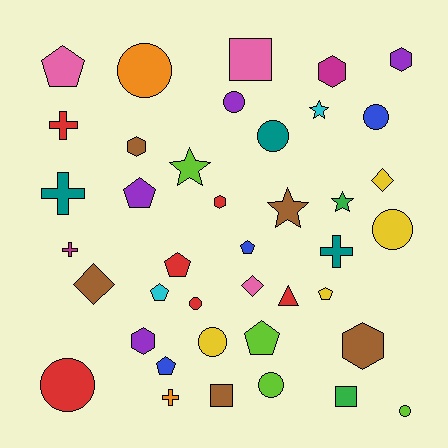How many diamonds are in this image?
There are 3 diamonds.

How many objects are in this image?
There are 40 objects.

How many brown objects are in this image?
There are 5 brown objects.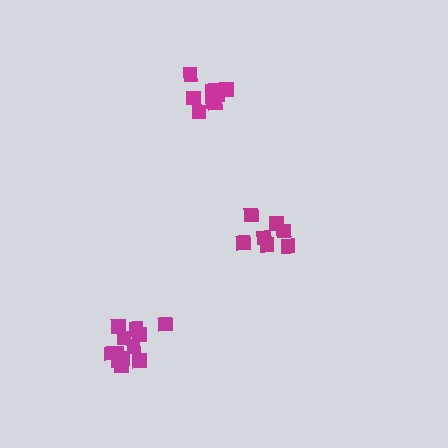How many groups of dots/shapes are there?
There are 3 groups.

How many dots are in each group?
Group 1: 7 dots, Group 2: 8 dots, Group 3: 13 dots (28 total).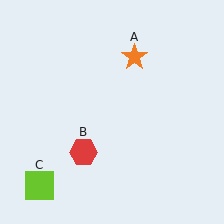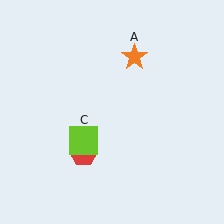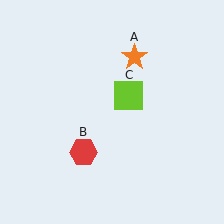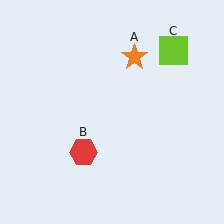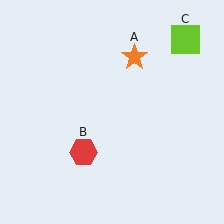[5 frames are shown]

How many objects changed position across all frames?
1 object changed position: lime square (object C).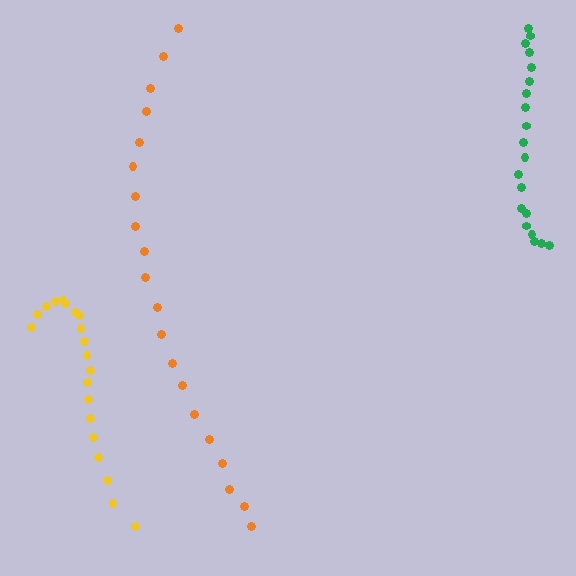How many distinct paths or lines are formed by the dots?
There are 3 distinct paths.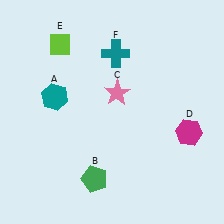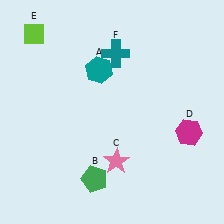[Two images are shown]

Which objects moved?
The objects that moved are: the teal hexagon (A), the pink star (C), the lime diamond (E).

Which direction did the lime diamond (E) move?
The lime diamond (E) moved left.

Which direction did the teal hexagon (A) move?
The teal hexagon (A) moved right.